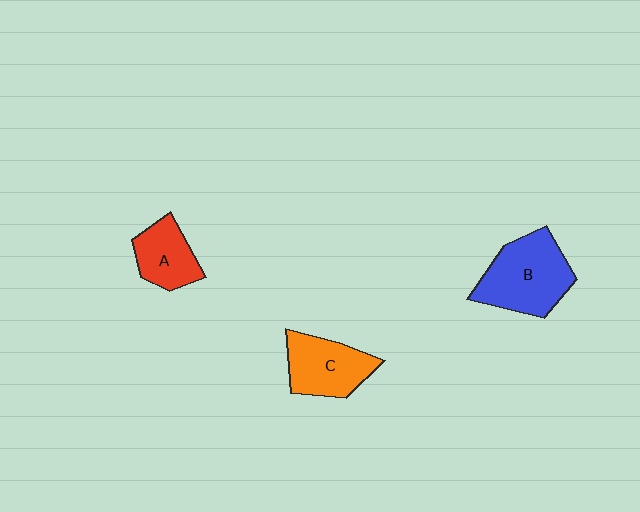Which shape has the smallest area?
Shape A (red).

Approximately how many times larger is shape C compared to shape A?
Approximately 1.3 times.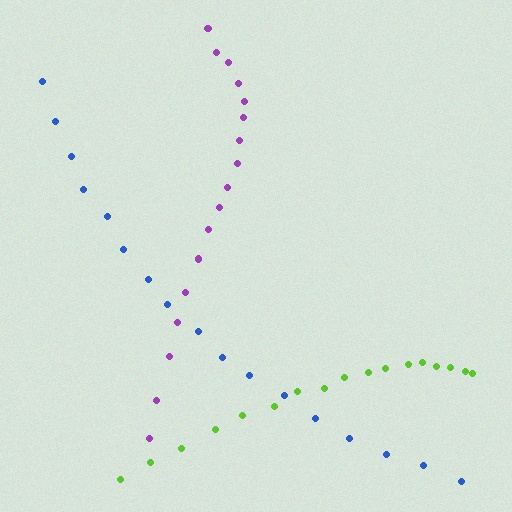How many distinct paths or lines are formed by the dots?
There are 3 distinct paths.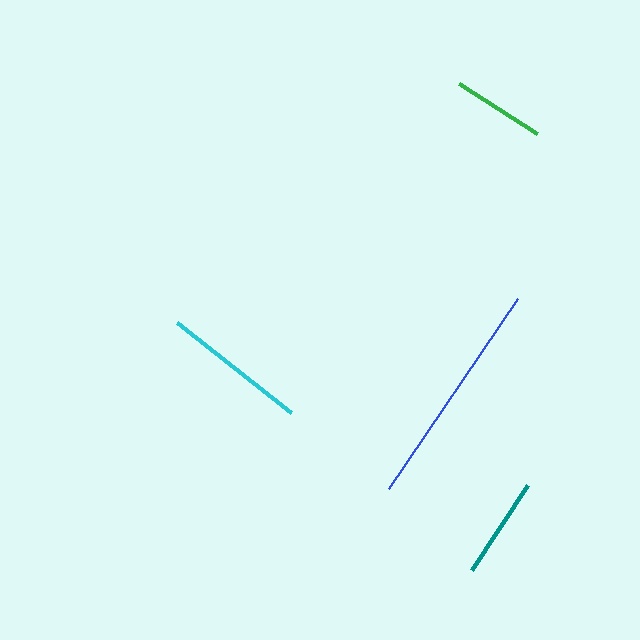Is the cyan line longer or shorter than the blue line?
The blue line is longer than the cyan line.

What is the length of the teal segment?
The teal segment is approximately 102 pixels long.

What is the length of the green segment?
The green segment is approximately 94 pixels long.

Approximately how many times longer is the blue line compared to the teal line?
The blue line is approximately 2.3 times the length of the teal line.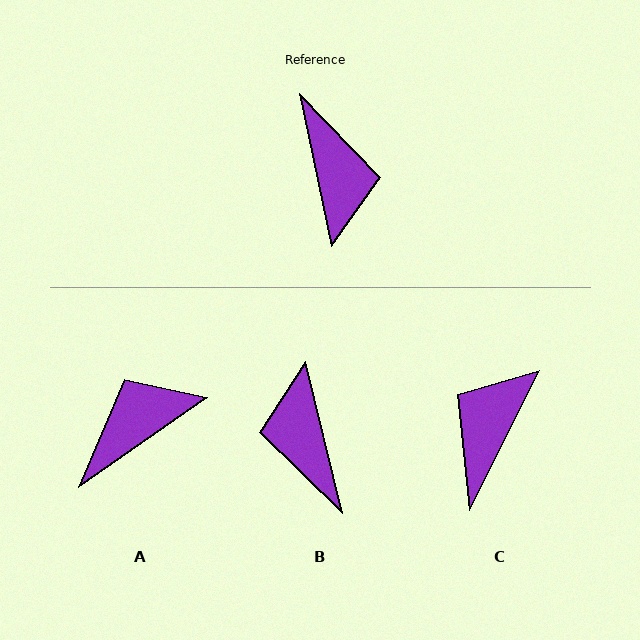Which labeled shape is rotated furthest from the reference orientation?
B, about 178 degrees away.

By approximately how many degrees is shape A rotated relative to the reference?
Approximately 113 degrees counter-clockwise.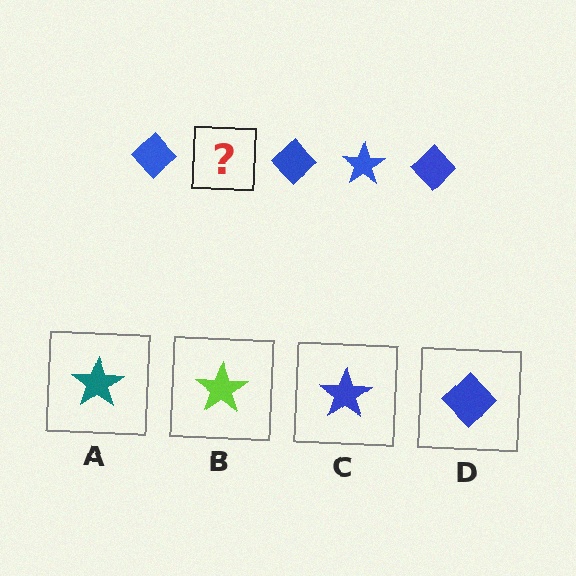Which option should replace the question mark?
Option C.